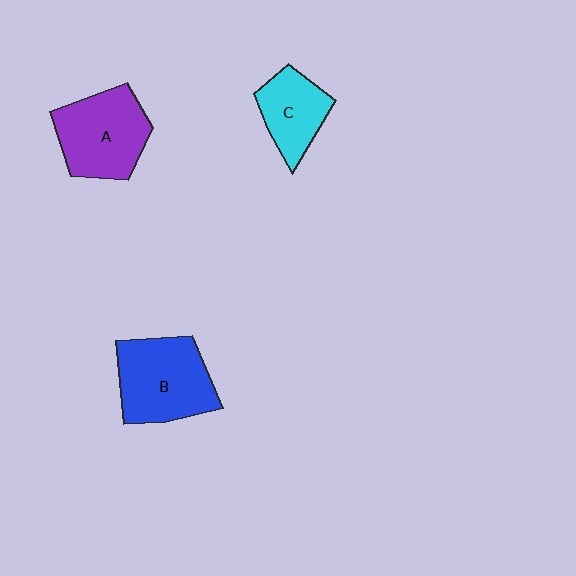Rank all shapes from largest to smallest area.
From largest to smallest: B (blue), A (purple), C (cyan).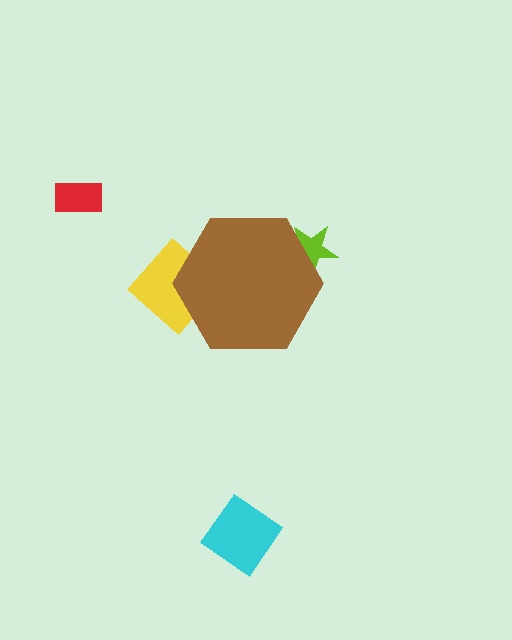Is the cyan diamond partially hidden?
No, the cyan diamond is fully visible.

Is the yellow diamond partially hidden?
Yes, the yellow diamond is partially hidden behind the brown hexagon.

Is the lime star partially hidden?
Yes, the lime star is partially hidden behind the brown hexagon.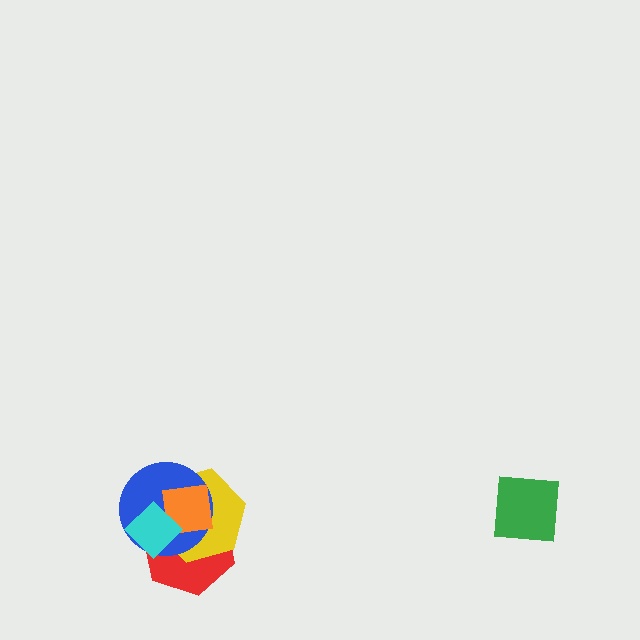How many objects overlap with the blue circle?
4 objects overlap with the blue circle.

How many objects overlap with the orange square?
4 objects overlap with the orange square.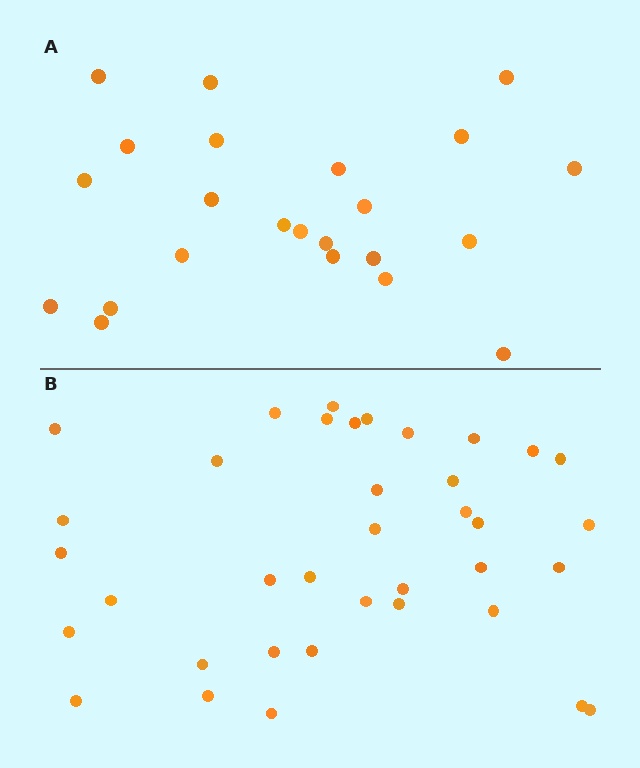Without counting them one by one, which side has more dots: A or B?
Region B (the bottom region) has more dots.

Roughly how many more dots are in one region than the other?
Region B has approximately 15 more dots than region A.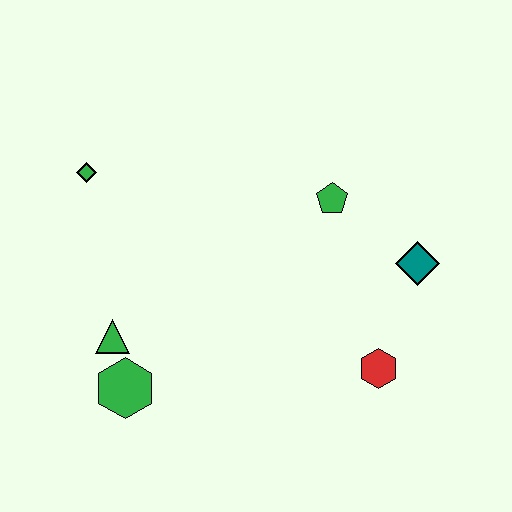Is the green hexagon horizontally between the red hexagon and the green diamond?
Yes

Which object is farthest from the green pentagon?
The green hexagon is farthest from the green pentagon.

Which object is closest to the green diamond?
The green triangle is closest to the green diamond.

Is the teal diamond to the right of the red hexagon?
Yes